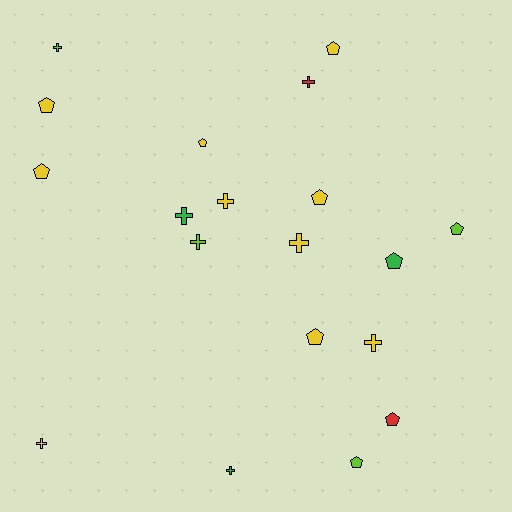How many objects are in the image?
There are 19 objects.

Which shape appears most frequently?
Pentagon, with 10 objects.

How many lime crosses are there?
There are 2 lime crosses.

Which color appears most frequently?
Yellow, with 10 objects.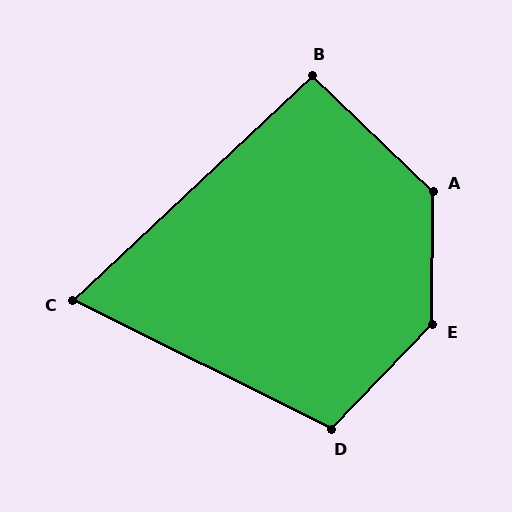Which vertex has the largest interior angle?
E, at approximately 137 degrees.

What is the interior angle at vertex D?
Approximately 107 degrees (obtuse).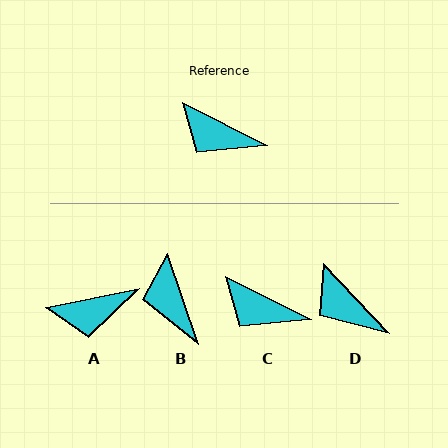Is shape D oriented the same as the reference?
No, it is off by about 20 degrees.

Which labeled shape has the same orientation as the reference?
C.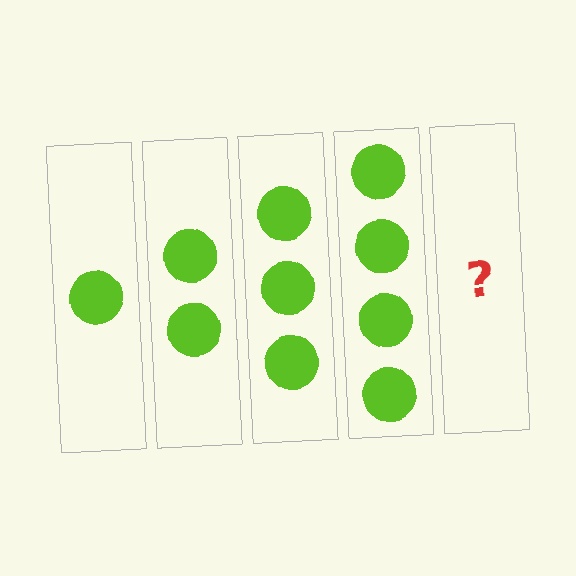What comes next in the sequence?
The next element should be 5 circles.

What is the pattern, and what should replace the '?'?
The pattern is that each step adds one more circle. The '?' should be 5 circles.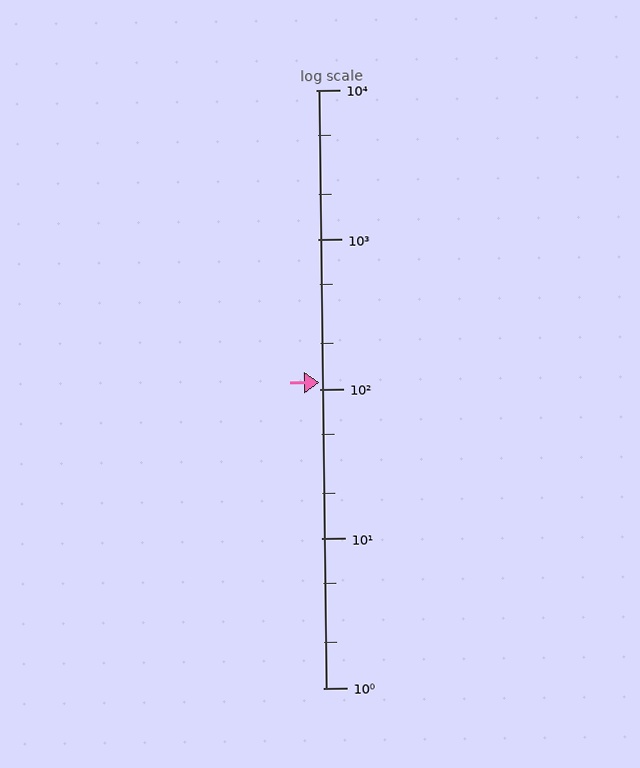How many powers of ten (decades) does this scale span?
The scale spans 4 decades, from 1 to 10000.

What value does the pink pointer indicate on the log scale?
The pointer indicates approximately 110.